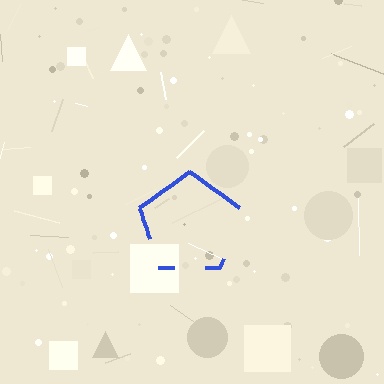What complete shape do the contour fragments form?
The contour fragments form a pentagon.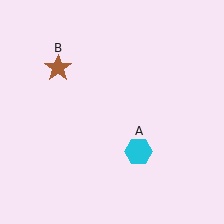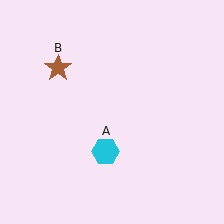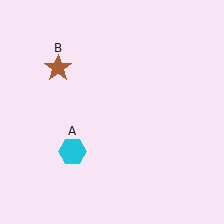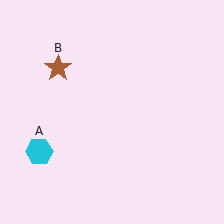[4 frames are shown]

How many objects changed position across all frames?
1 object changed position: cyan hexagon (object A).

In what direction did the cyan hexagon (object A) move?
The cyan hexagon (object A) moved left.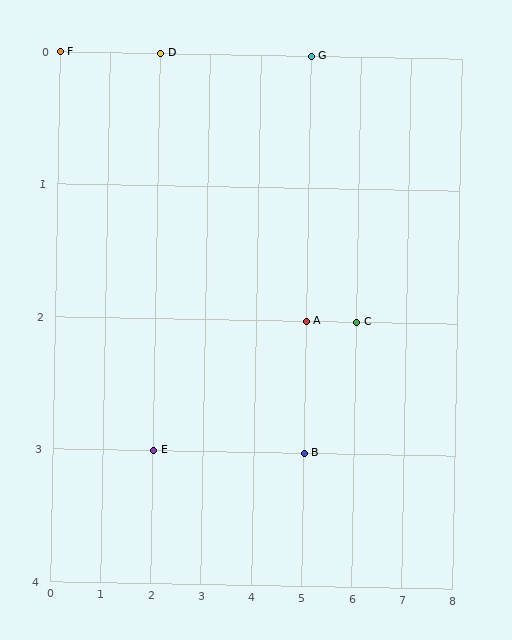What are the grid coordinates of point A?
Point A is at grid coordinates (5, 2).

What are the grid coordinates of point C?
Point C is at grid coordinates (6, 2).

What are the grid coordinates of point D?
Point D is at grid coordinates (2, 0).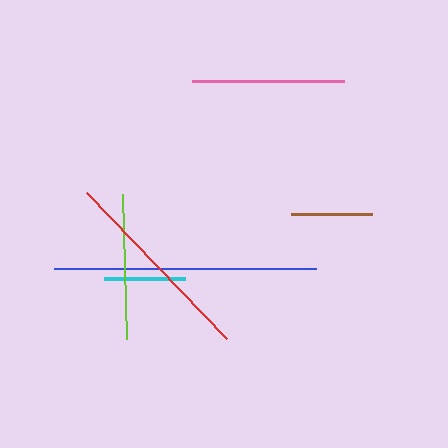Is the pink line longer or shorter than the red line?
The red line is longer than the pink line.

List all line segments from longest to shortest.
From longest to shortest: blue, red, pink, lime, brown, cyan.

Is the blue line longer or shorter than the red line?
The blue line is longer than the red line.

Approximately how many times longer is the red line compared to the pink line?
The red line is approximately 1.3 times the length of the pink line.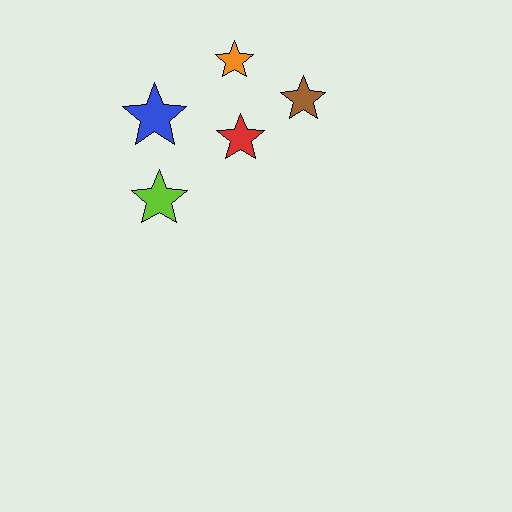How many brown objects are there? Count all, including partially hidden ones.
There is 1 brown object.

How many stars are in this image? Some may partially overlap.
There are 5 stars.